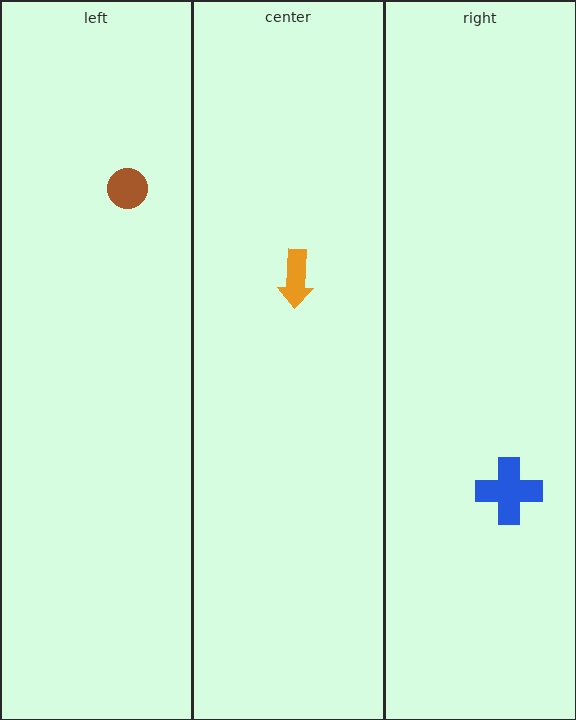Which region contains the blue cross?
The right region.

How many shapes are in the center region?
1.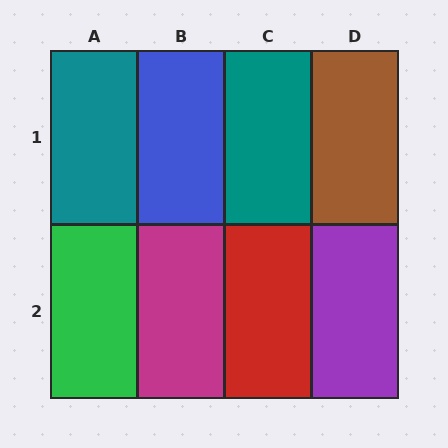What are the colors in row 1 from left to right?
Teal, blue, teal, brown.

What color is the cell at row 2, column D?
Purple.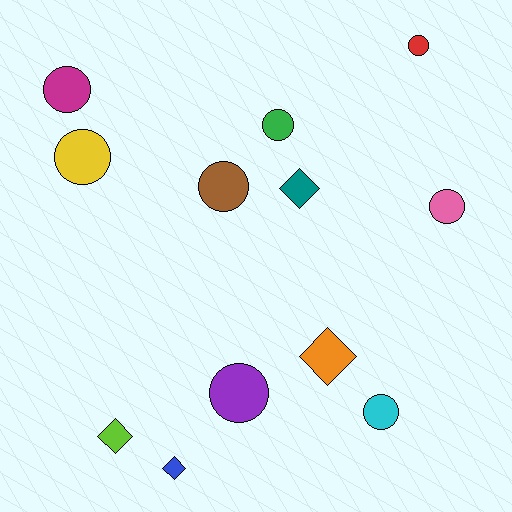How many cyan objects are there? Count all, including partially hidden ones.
There is 1 cyan object.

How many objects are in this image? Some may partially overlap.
There are 12 objects.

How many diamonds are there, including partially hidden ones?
There are 4 diamonds.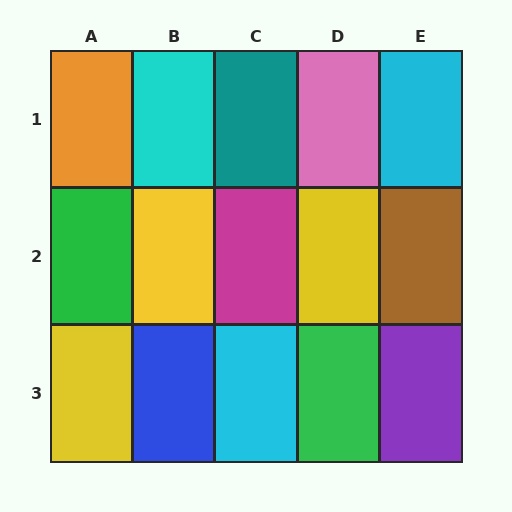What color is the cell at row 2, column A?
Green.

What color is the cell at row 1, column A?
Orange.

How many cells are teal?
1 cell is teal.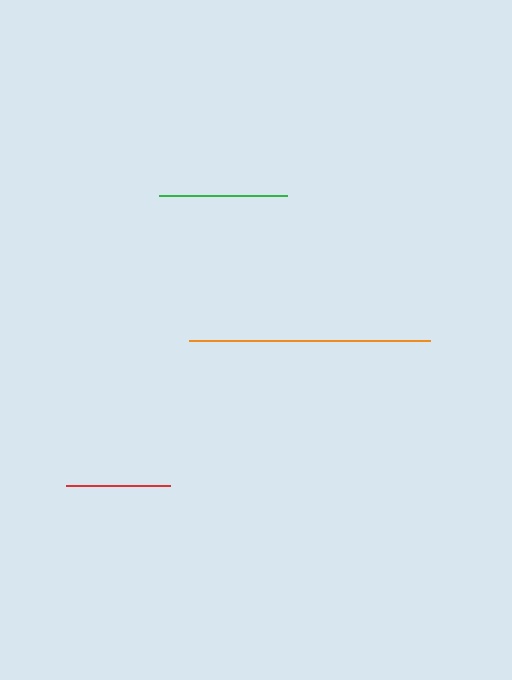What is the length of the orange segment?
The orange segment is approximately 241 pixels long.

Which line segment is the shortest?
The red line is the shortest at approximately 104 pixels.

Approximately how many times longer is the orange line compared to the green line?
The orange line is approximately 1.9 times the length of the green line.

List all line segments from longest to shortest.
From longest to shortest: orange, green, red.